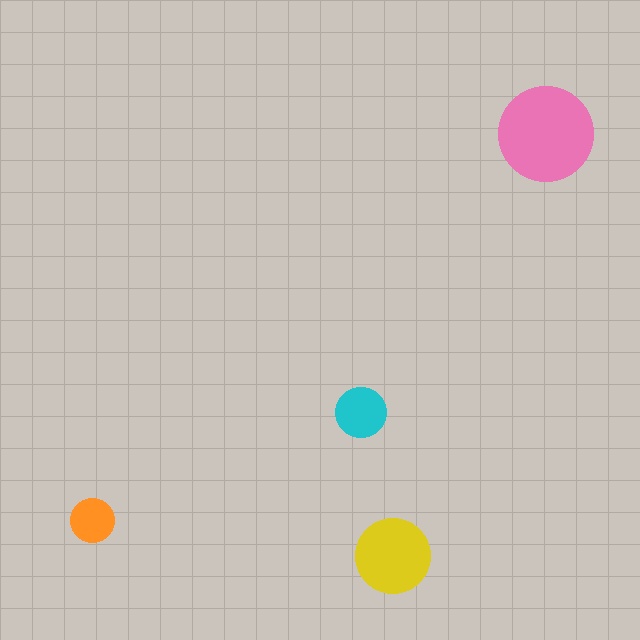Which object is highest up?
The pink circle is topmost.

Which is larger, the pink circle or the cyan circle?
The pink one.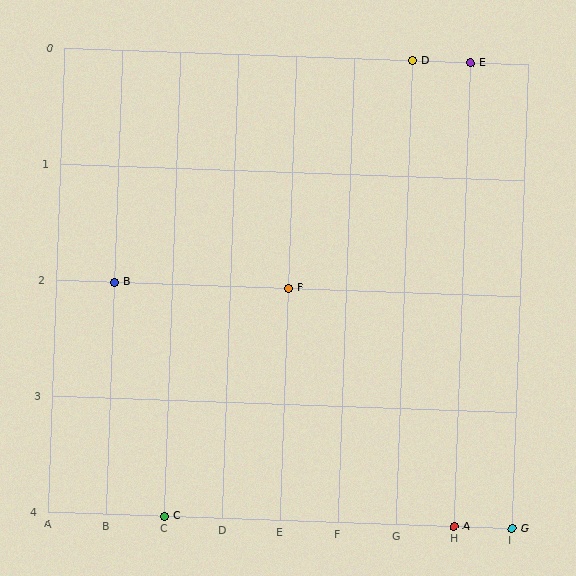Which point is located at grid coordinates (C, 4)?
Point C is at (C, 4).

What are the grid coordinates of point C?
Point C is at grid coordinates (C, 4).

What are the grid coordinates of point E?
Point E is at grid coordinates (H, 0).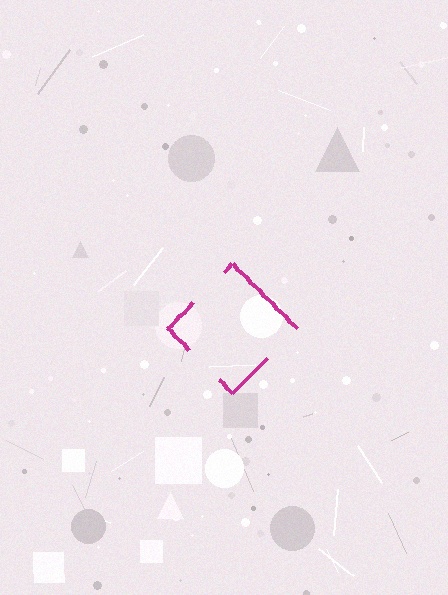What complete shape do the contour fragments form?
The contour fragments form a diamond.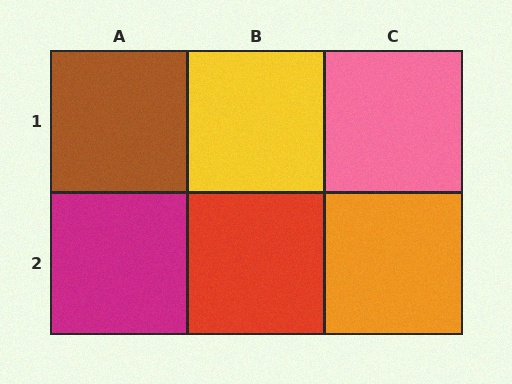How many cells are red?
1 cell is red.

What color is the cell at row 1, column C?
Pink.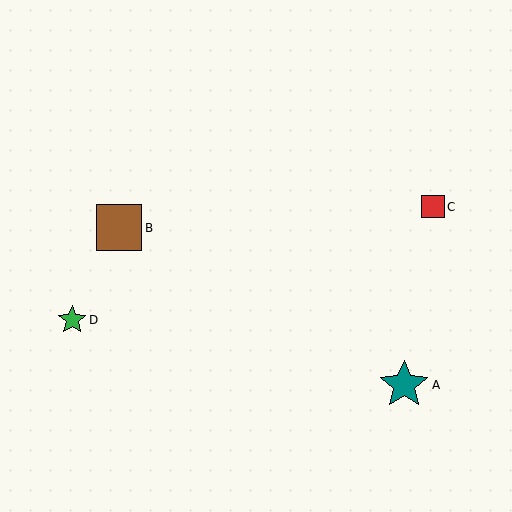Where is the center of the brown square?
The center of the brown square is at (119, 228).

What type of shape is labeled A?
Shape A is a teal star.